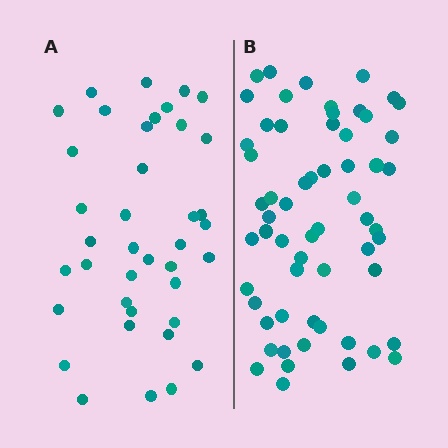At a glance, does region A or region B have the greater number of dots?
Region B (the right region) has more dots.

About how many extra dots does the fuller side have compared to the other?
Region B has approximately 20 more dots than region A.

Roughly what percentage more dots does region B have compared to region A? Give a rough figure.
About 55% more.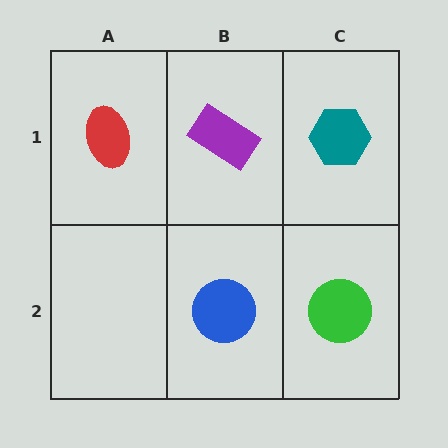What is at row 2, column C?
A green circle.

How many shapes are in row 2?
2 shapes.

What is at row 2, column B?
A blue circle.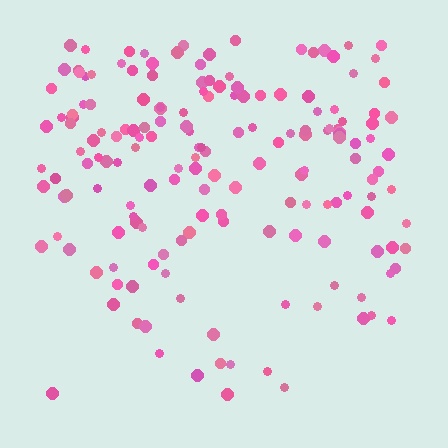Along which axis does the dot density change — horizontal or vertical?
Vertical.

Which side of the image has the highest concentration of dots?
The top.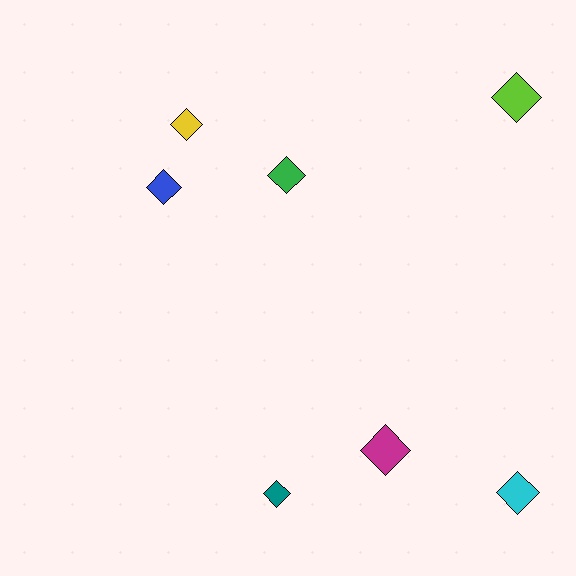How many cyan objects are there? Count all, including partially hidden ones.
There is 1 cyan object.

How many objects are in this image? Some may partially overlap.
There are 7 objects.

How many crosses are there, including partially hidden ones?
There are no crosses.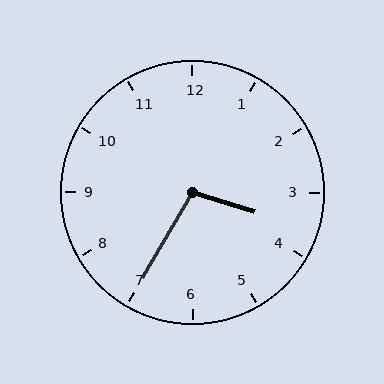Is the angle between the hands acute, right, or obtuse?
It is obtuse.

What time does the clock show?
3:35.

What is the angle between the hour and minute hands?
Approximately 102 degrees.